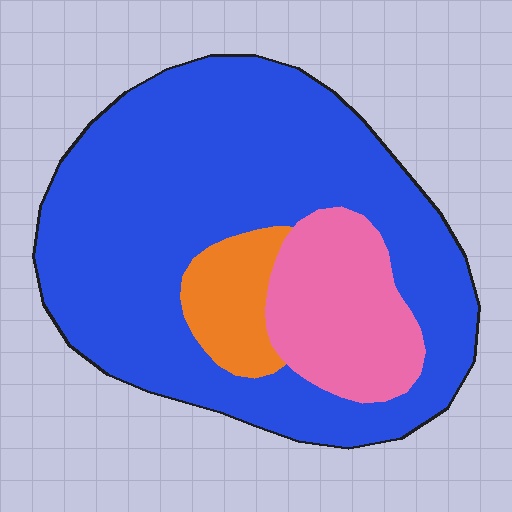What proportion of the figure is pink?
Pink covers 18% of the figure.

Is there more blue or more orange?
Blue.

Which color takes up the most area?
Blue, at roughly 75%.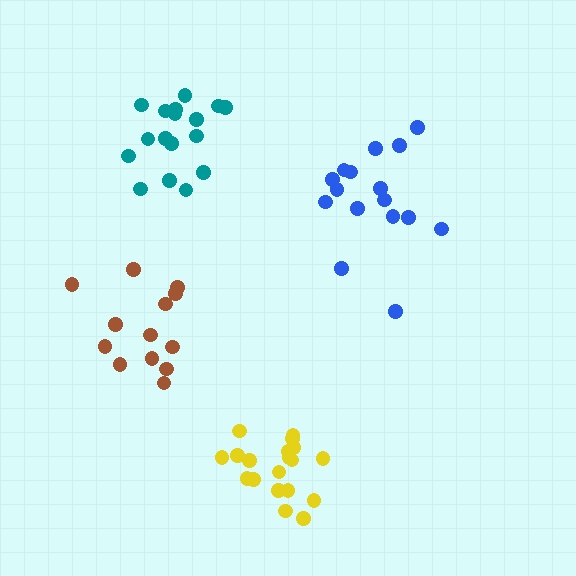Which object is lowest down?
The yellow cluster is bottommost.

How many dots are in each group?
Group 1: 19 dots, Group 2: 17 dots, Group 3: 16 dots, Group 4: 13 dots (65 total).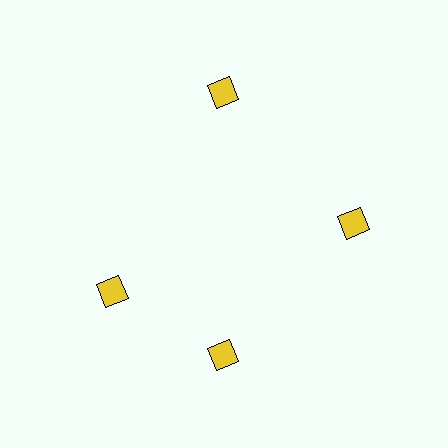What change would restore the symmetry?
The symmetry would be restored by rotating it back into even spacing with its neighbors so that all 4 diamonds sit at equal angles and equal distance from the center.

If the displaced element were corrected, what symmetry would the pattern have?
It would have 4-fold rotational symmetry — the pattern would map onto itself every 90 degrees.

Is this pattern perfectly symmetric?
No. The 4 yellow diamonds are arranged in a ring, but one element near the 9 o'clock position is rotated out of alignment along the ring, breaking the 4-fold rotational symmetry.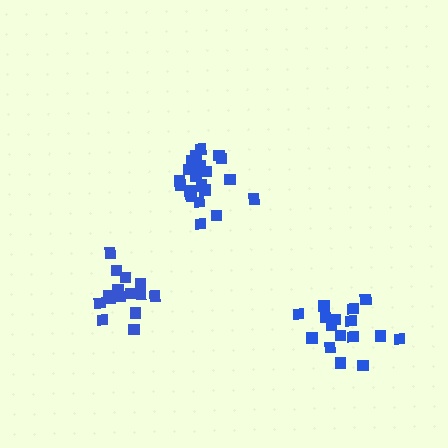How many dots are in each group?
Group 1: 21 dots, Group 2: 15 dots, Group 3: 16 dots (52 total).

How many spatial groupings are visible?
There are 3 spatial groupings.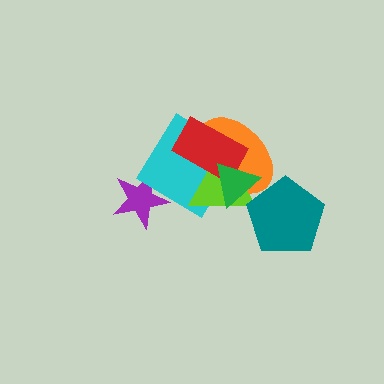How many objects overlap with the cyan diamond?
5 objects overlap with the cyan diamond.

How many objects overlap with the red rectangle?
4 objects overlap with the red rectangle.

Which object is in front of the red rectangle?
The green triangle is in front of the red rectangle.